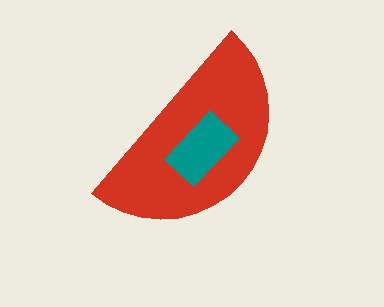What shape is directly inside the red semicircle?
The teal rectangle.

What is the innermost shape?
The teal rectangle.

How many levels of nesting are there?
2.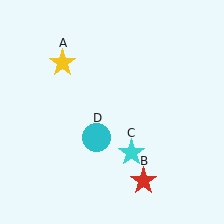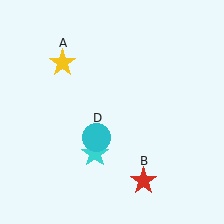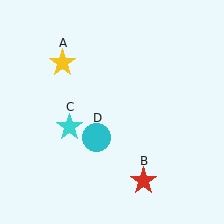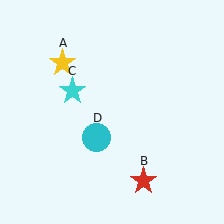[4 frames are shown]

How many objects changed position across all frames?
1 object changed position: cyan star (object C).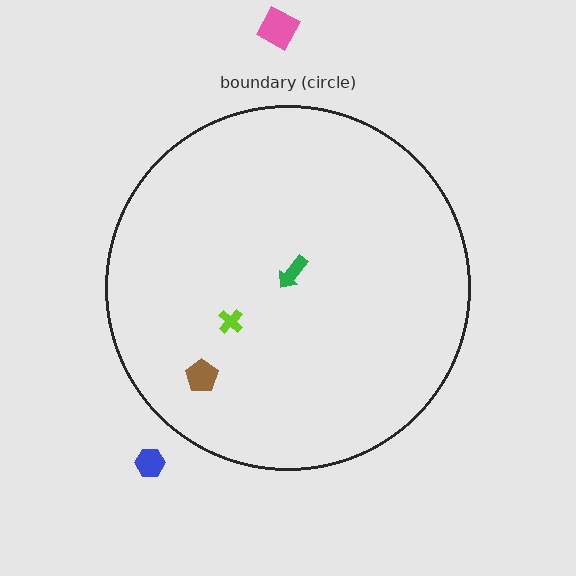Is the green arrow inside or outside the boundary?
Inside.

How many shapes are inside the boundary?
3 inside, 2 outside.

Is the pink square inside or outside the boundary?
Outside.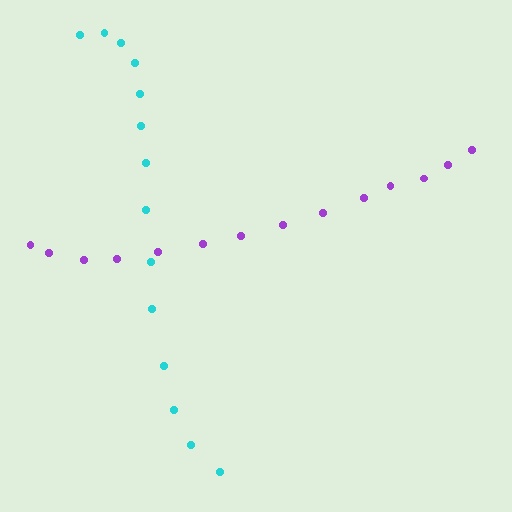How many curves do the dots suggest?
There are 2 distinct paths.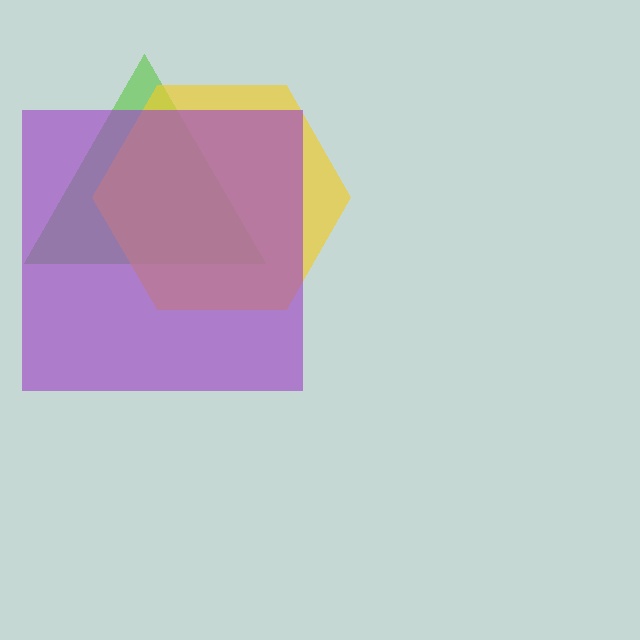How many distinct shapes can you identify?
There are 3 distinct shapes: a lime triangle, a yellow hexagon, a purple square.